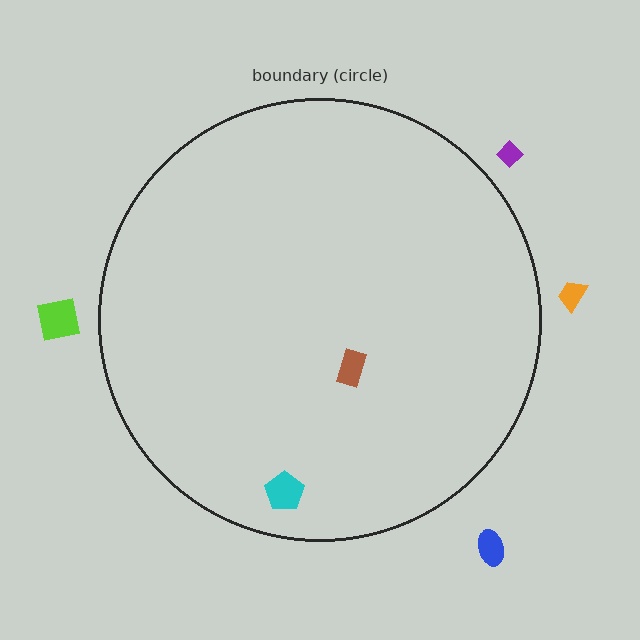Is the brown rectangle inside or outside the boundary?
Inside.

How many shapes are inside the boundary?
2 inside, 4 outside.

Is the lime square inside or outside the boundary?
Outside.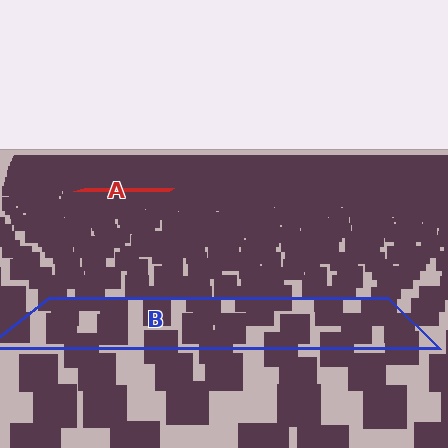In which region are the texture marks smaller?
The texture marks are smaller in region A, because it is farther away.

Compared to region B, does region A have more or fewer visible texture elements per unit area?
Region A has more texture elements per unit area — they are packed more densely because it is farther away.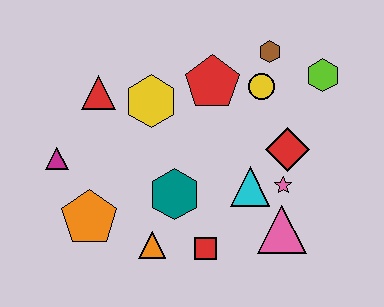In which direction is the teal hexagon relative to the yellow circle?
The teal hexagon is below the yellow circle.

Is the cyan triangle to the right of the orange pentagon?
Yes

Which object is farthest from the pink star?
The magenta triangle is farthest from the pink star.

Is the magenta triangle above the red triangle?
No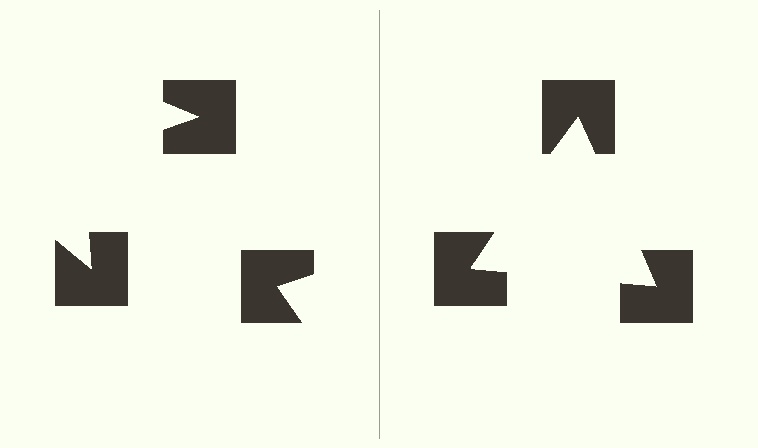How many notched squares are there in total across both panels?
6 — 3 on each side.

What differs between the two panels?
The notched squares are positioned identically on both sides; only the wedge orientations differ. On the right they align to a triangle; on the left they are misaligned.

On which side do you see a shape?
An illusory triangle appears on the right side. On the left side the wedge cuts are rotated, so no coherent shape forms.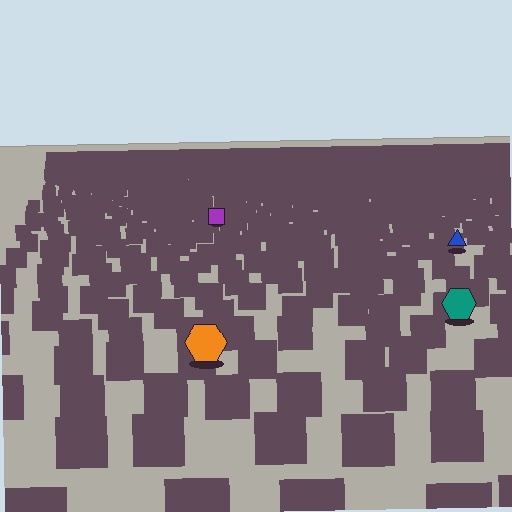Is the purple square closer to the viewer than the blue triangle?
No. The blue triangle is closer — you can tell from the texture gradient: the ground texture is coarser near it.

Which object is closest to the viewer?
The orange hexagon is closest. The texture marks near it are larger and more spread out.